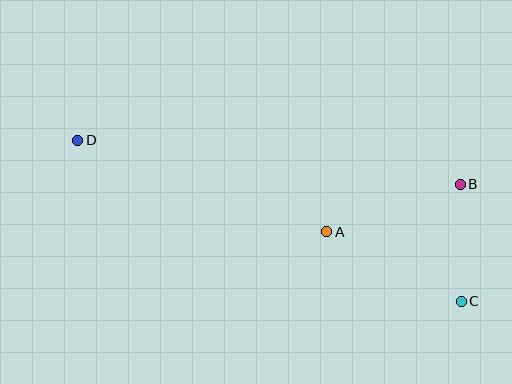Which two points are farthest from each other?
Points C and D are farthest from each other.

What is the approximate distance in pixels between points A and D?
The distance between A and D is approximately 265 pixels.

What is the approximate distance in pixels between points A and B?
The distance between A and B is approximately 142 pixels.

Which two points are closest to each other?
Points B and C are closest to each other.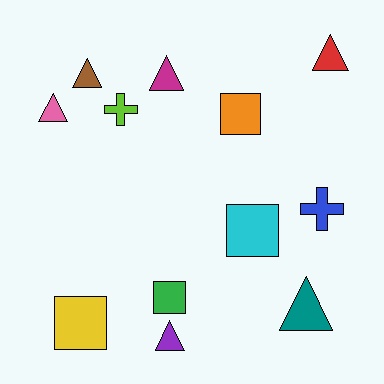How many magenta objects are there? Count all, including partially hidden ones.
There is 1 magenta object.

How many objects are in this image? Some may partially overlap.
There are 12 objects.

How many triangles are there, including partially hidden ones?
There are 6 triangles.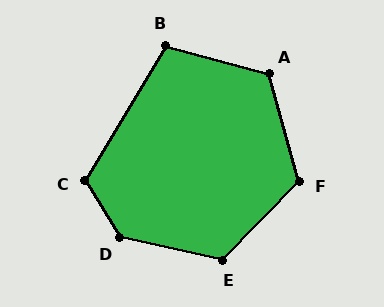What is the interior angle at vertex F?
Approximately 120 degrees (obtuse).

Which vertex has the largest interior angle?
D, at approximately 134 degrees.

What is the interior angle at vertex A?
Approximately 121 degrees (obtuse).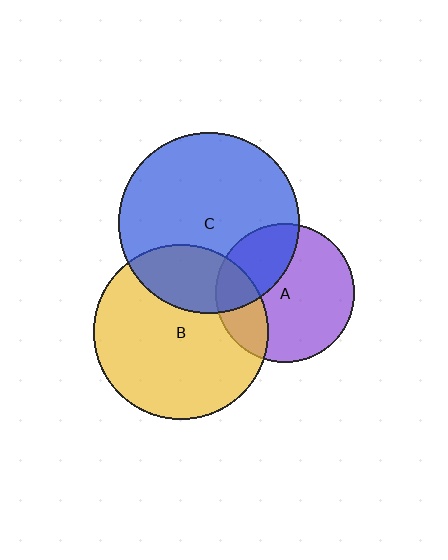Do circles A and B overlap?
Yes.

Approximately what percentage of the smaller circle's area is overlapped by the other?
Approximately 20%.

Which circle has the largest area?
Circle C (blue).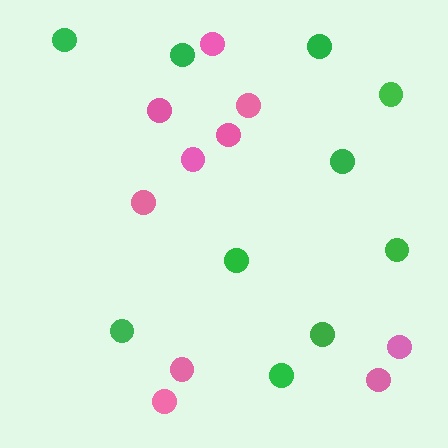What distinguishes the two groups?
There are 2 groups: one group of pink circles (10) and one group of green circles (10).